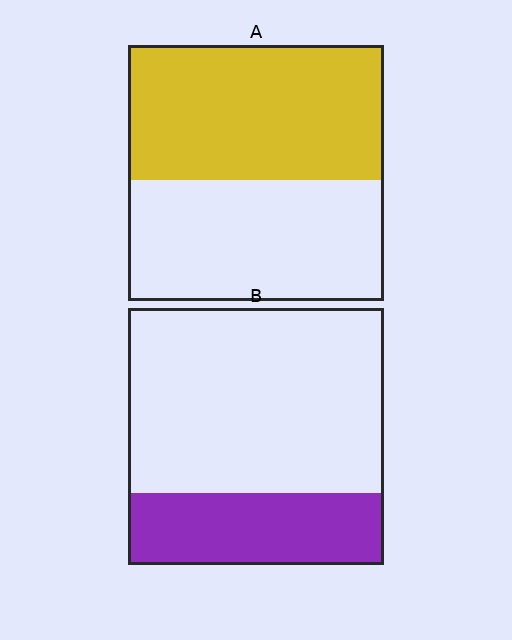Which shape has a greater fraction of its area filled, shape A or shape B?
Shape A.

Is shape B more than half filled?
No.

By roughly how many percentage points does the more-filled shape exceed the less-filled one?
By roughly 25 percentage points (A over B).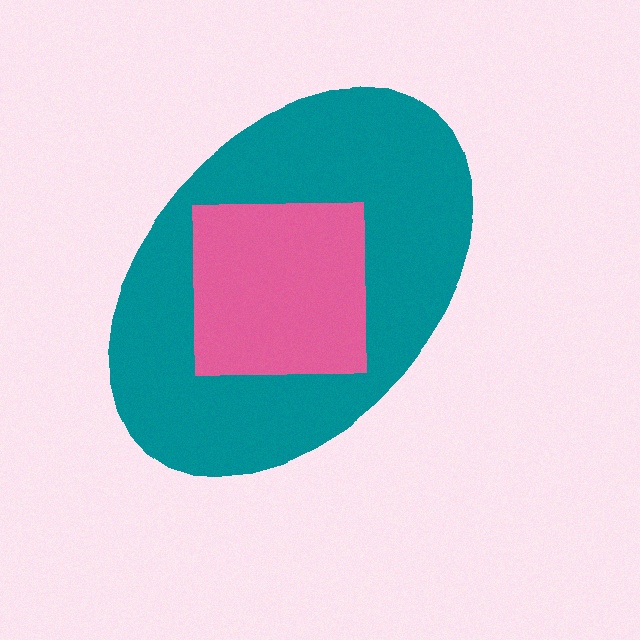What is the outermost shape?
The teal ellipse.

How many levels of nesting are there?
2.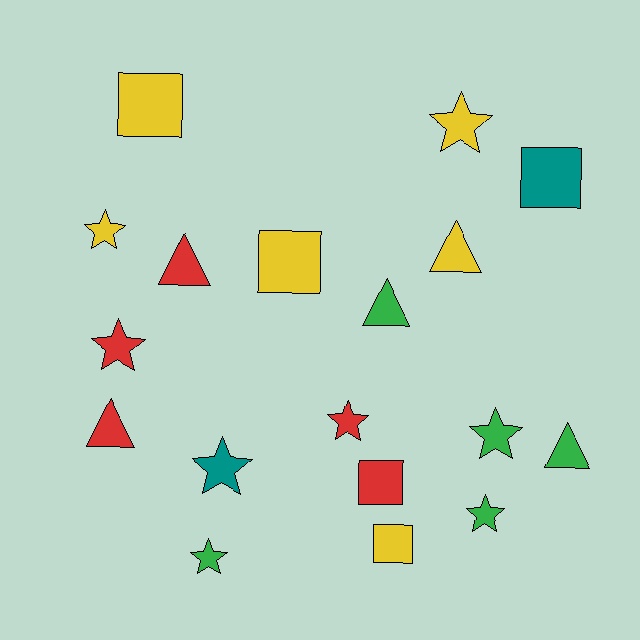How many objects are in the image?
There are 18 objects.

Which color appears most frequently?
Yellow, with 6 objects.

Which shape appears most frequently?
Star, with 8 objects.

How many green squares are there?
There are no green squares.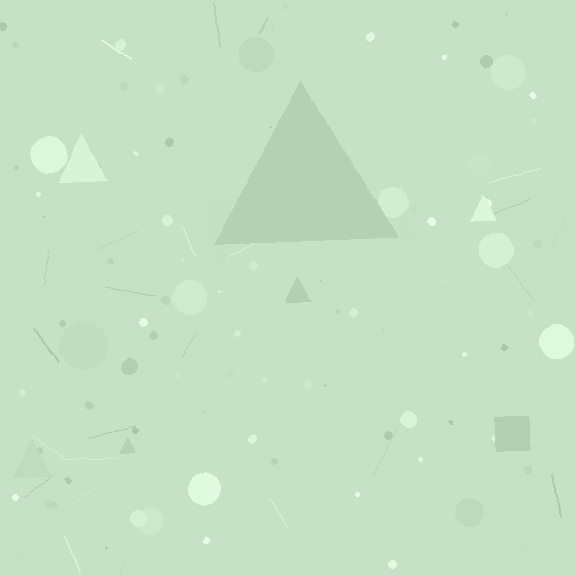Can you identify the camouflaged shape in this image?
The camouflaged shape is a triangle.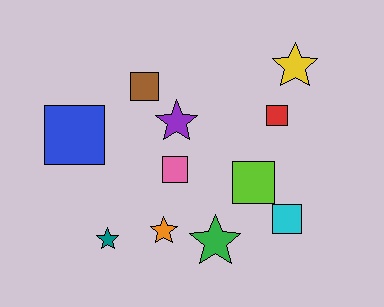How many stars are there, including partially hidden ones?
There are 5 stars.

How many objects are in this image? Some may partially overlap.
There are 11 objects.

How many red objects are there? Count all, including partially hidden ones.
There is 1 red object.